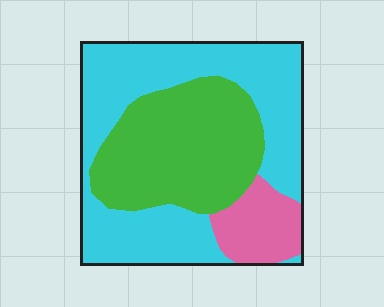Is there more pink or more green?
Green.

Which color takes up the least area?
Pink, at roughly 10%.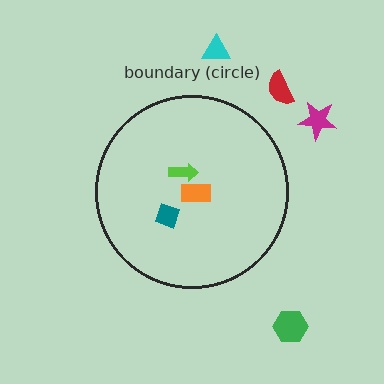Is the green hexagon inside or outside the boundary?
Outside.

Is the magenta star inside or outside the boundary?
Outside.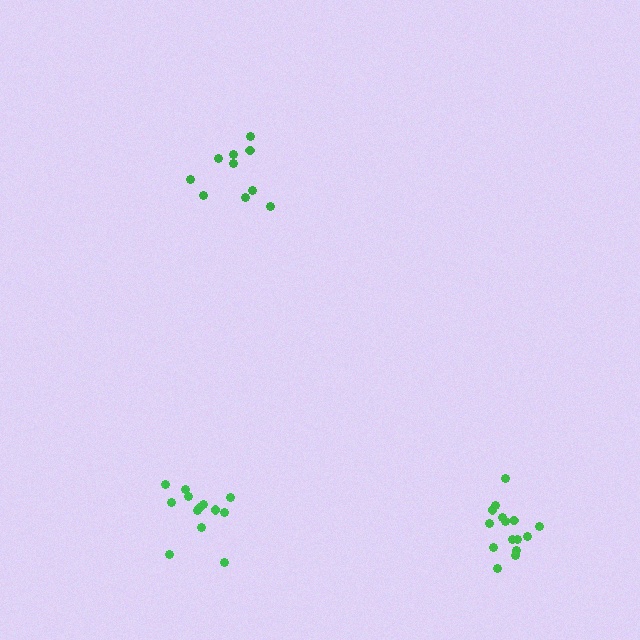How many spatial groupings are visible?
There are 3 spatial groupings.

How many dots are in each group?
Group 1: 13 dots, Group 2: 15 dots, Group 3: 10 dots (38 total).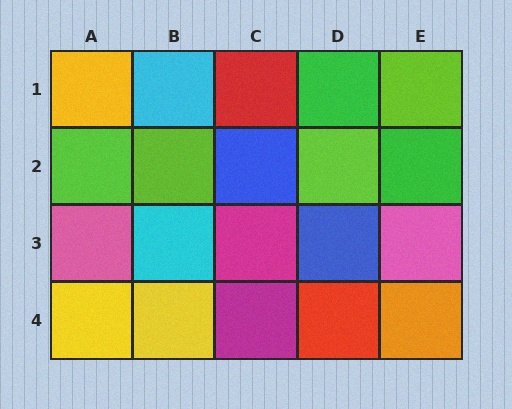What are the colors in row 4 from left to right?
Yellow, yellow, magenta, red, orange.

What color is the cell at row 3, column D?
Blue.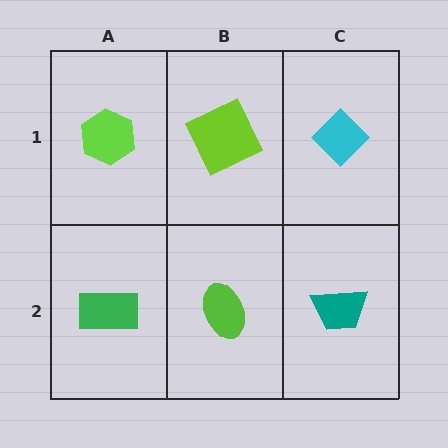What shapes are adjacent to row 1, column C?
A teal trapezoid (row 2, column C), a lime square (row 1, column B).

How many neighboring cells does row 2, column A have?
2.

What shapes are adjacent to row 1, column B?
A lime ellipse (row 2, column B), a lime hexagon (row 1, column A), a cyan diamond (row 1, column C).